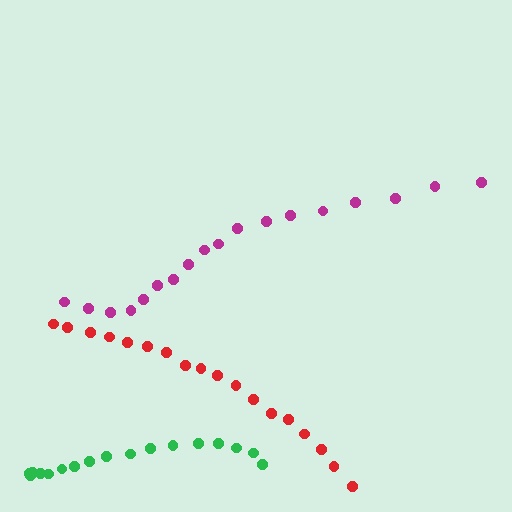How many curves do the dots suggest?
There are 3 distinct paths.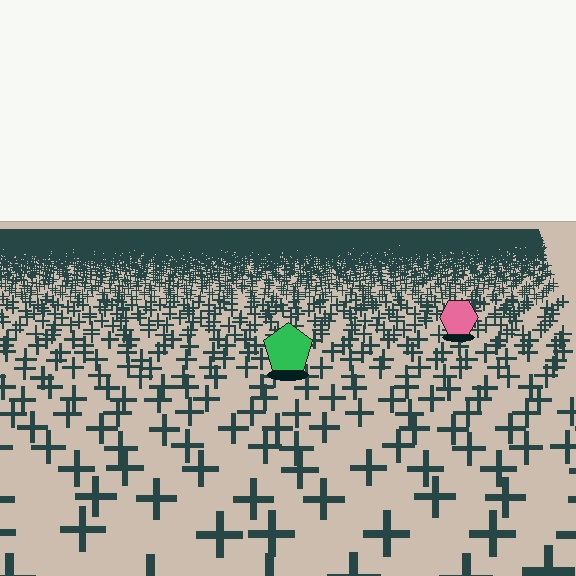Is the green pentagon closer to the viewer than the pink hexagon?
Yes. The green pentagon is closer — you can tell from the texture gradient: the ground texture is coarser near it.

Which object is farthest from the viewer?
The pink hexagon is farthest from the viewer. It appears smaller and the ground texture around it is denser.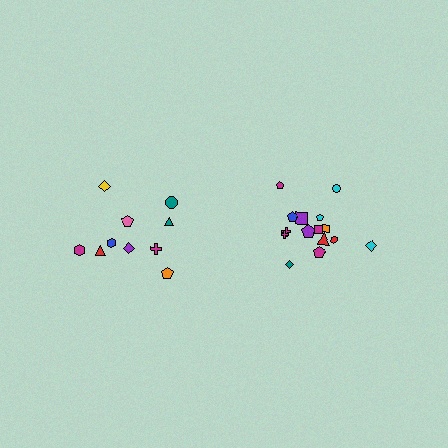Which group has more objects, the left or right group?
The right group.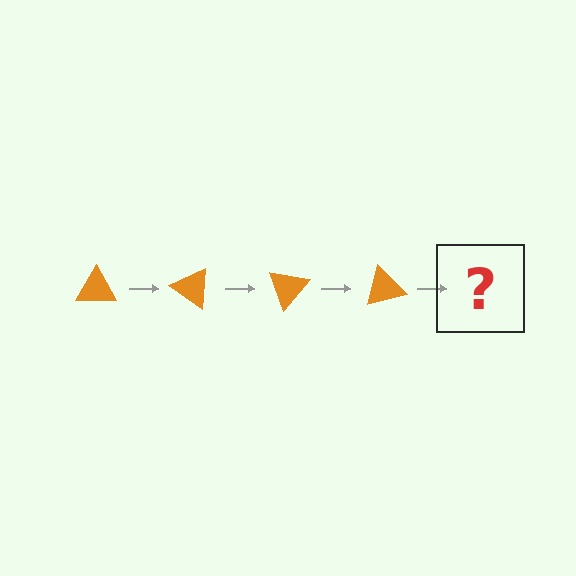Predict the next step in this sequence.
The next step is an orange triangle rotated 140 degrees.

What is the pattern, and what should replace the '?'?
The pattern is that the triangle rotates 35 degrees each step. The '?' should be an orange triangle rotated 140 degrees.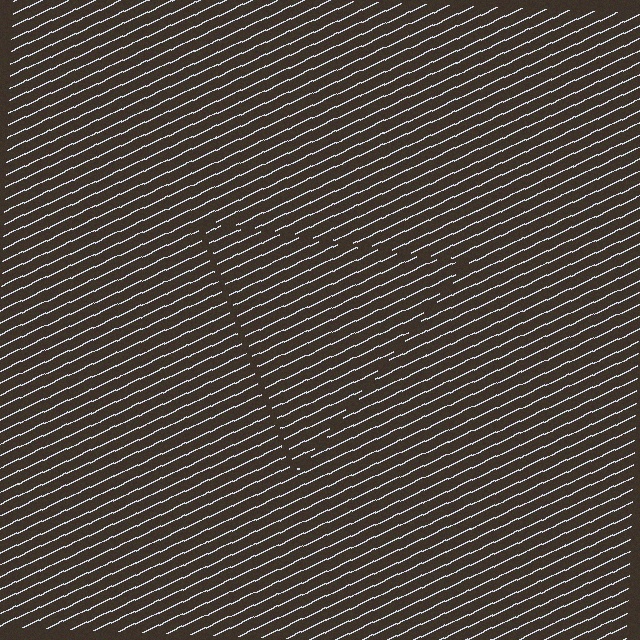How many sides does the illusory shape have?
3 sides — the line-ends trace a triangle.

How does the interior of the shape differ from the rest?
The interior of the shape contains the same grating, shifted by half a period — the contour is defined by the phase discontinuity where line-ends from the inner and outer gratings abut.